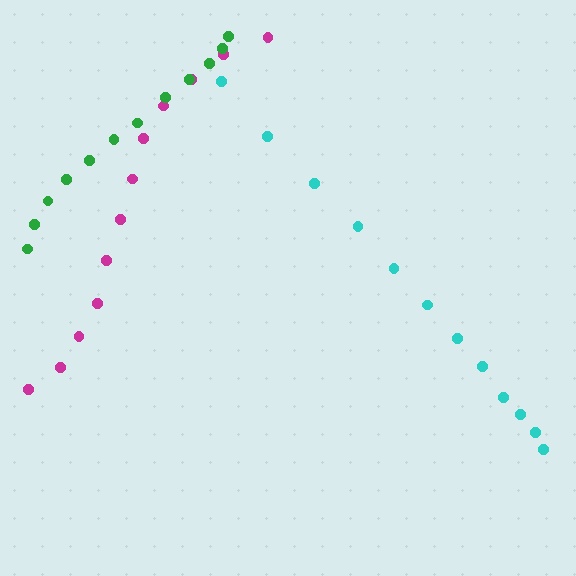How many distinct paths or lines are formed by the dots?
There are 3 distinct paths.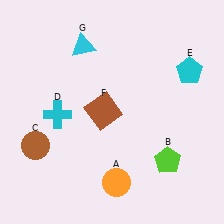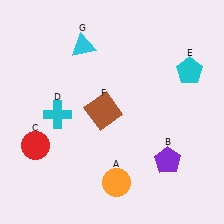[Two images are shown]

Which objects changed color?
B changed from lime to purple. C changed from brown to red.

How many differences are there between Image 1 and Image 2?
There are 2 differences between the two images.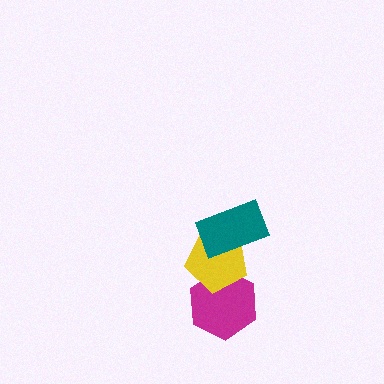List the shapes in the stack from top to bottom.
From top to bottom: the teal rectangle, the yellow pentagon, the magenta hexagon.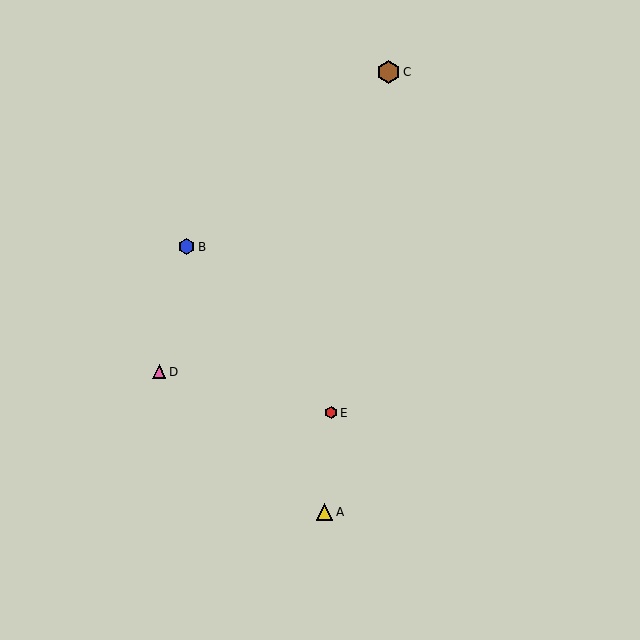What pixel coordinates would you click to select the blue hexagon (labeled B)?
Click at (187, 247) to select the blue hexagon B.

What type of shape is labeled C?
Shape C is a brown hexagon.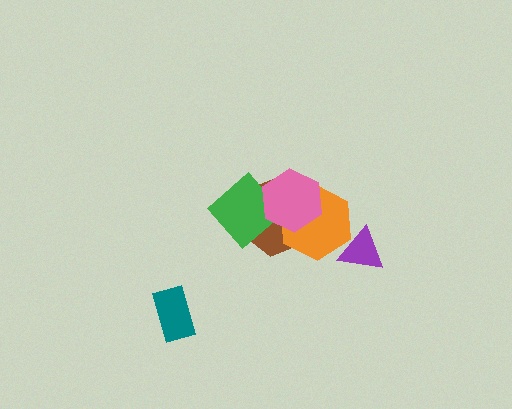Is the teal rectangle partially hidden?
No, no other shape covers it.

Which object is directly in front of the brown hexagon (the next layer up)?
The green diamond is directly in front of the brown hexagon.